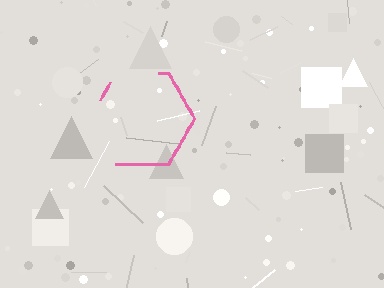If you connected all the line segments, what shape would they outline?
They would outline a hexagon.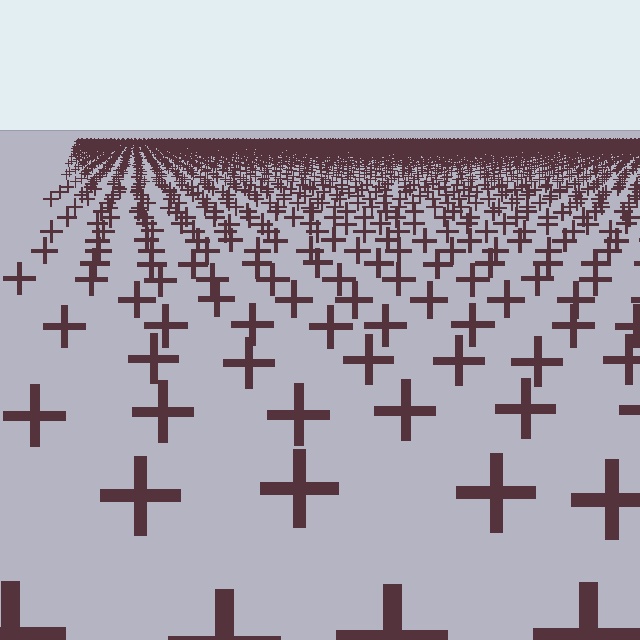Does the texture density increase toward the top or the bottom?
Density increases toward the top.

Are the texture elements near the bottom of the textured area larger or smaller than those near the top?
Larger. Near the bottom, elements are closer to the viewer and appear at a bigger on-screen size.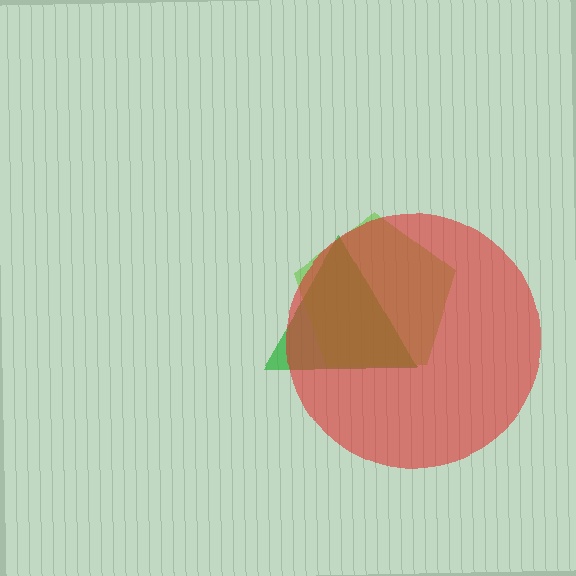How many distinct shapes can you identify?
There are 3 distinct shapes: a green triangle, a lime pentagon, a red circle.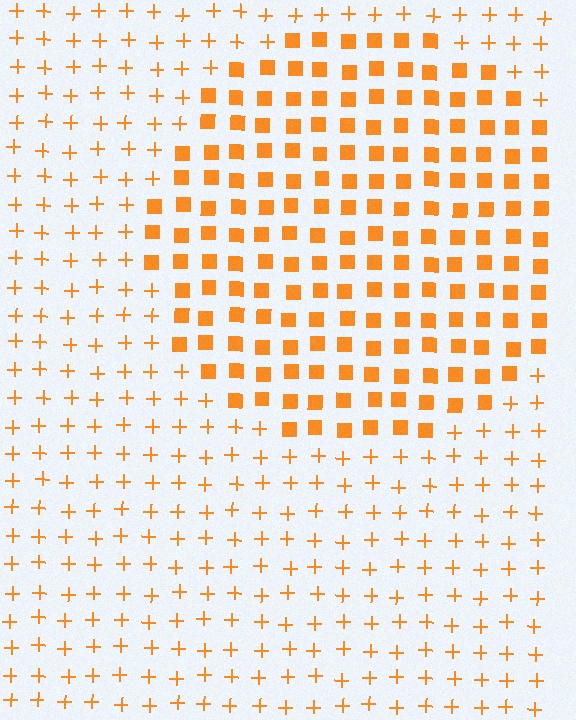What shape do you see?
I see a circle.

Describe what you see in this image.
The image is filled with small orange elements arranged in a uniform grid. A circle-shaped region contains squares, while the surrounding area contains plus signs. The boundary is defined purely by the change in element shape.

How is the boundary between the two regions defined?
The boundary is defined by a change in element shape: squares inside vs. plus signs outside. All elements share the same color and spacing.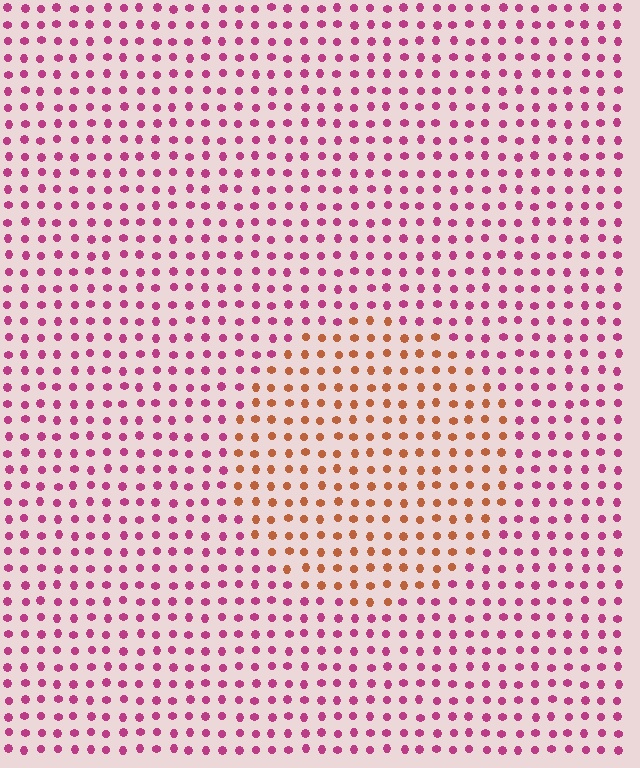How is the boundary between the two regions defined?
The boundary is defined purely by a slight shift in hue (about 53 degrees). Spacing, size, and orientation are identical on both sides.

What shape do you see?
I see a circle.